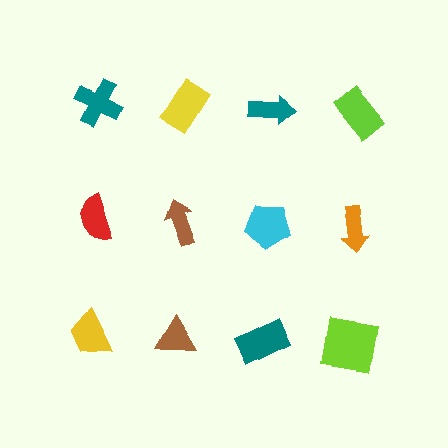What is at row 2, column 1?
A red semicircle.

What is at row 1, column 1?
A teal cross.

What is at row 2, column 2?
A brown arrow.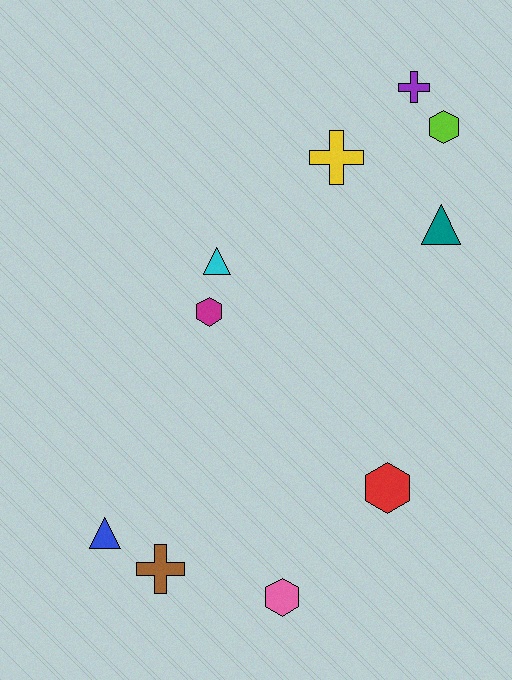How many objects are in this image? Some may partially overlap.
There are 10 objects.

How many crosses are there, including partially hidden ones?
There are 3 crosses.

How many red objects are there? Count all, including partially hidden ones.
There is 1 red object.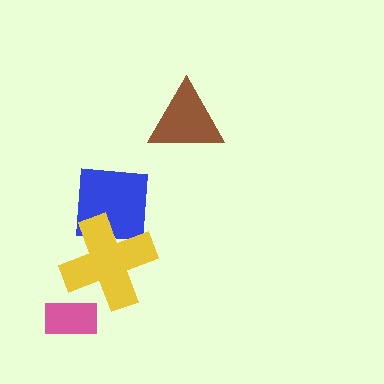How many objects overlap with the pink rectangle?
0 objects overlap with the pink rectangle.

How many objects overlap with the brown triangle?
0 objects overlap with the brown triangle.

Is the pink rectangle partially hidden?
No, no other shape covers it.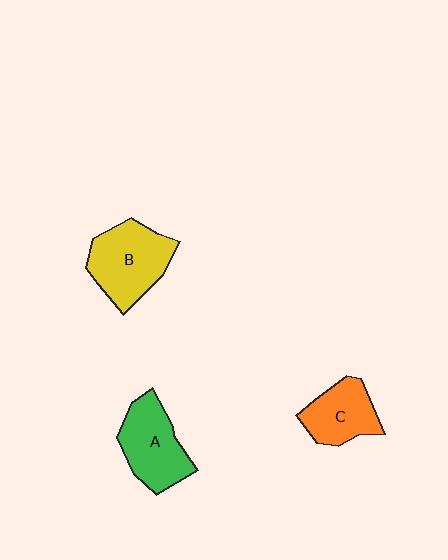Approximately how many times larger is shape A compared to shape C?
Approximately 1.3 times.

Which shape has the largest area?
Shape B (yellow).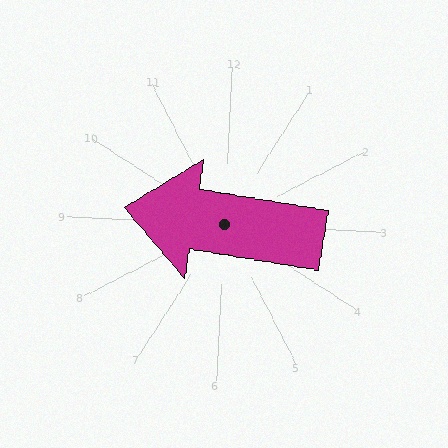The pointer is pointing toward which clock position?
Roughly 9 o'clock.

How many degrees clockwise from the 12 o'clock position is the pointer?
Approximately 276 degrees.